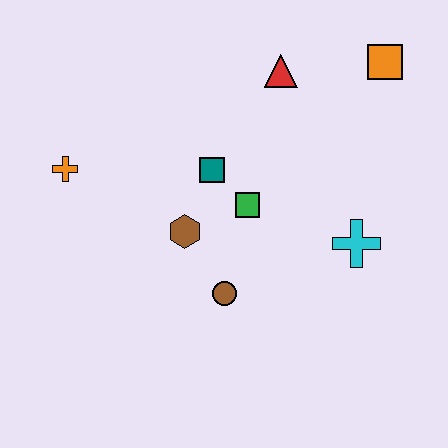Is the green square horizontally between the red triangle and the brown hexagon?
Yes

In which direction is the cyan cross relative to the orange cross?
The cyan cross is to the right of the orange cross.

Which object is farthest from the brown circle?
The orange square is farthest from the brown circle.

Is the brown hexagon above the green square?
No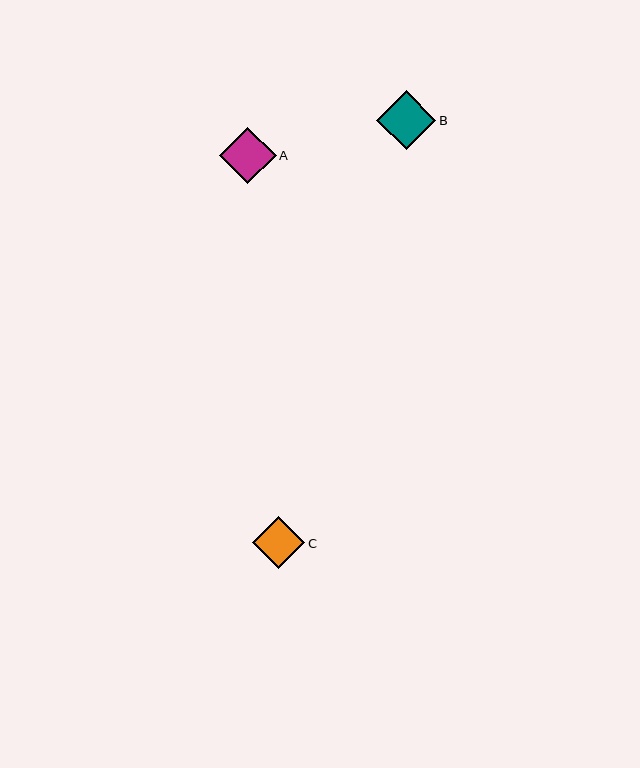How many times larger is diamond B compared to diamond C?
Diamond B is approximately 1.1 times the size of diamond C.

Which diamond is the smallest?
Diamond C is the smallest with a size of approximately 52 pixels.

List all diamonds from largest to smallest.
From largest to smallest: B, A, C.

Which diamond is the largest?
Diamond B is the largest with a size of approximately 59 pixels.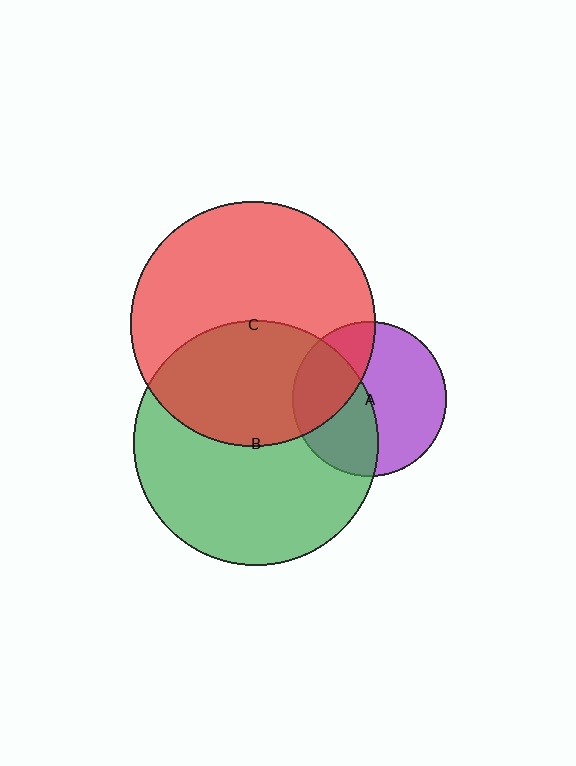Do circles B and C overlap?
Yes.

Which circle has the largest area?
Circle B (green).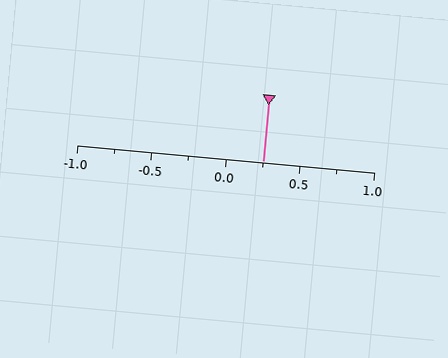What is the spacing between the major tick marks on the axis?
The major ticks are spaced 0.5 apart.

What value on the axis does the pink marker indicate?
The marker indicates approximately 0.25.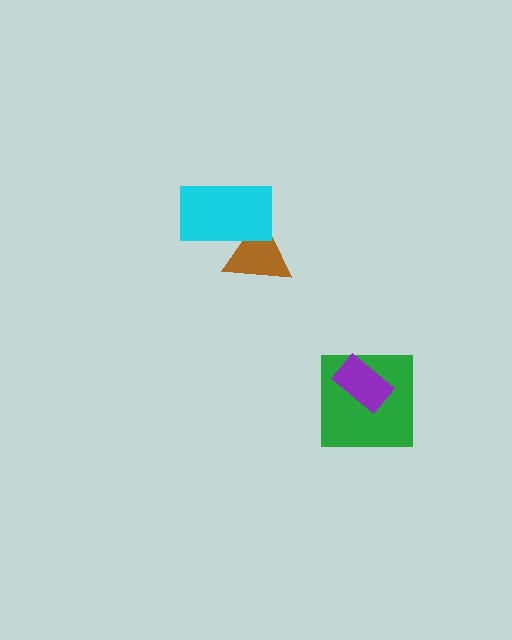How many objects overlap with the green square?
1 object overlaps with the green square.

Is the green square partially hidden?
Yes, it is partially covered by another shape.